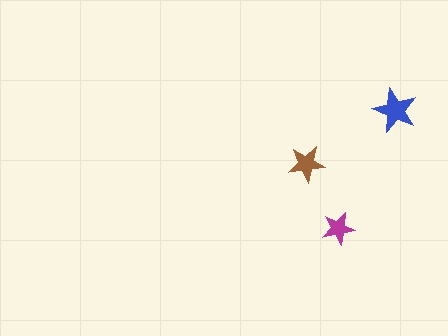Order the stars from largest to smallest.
the blue one, the brown one, the magenta one.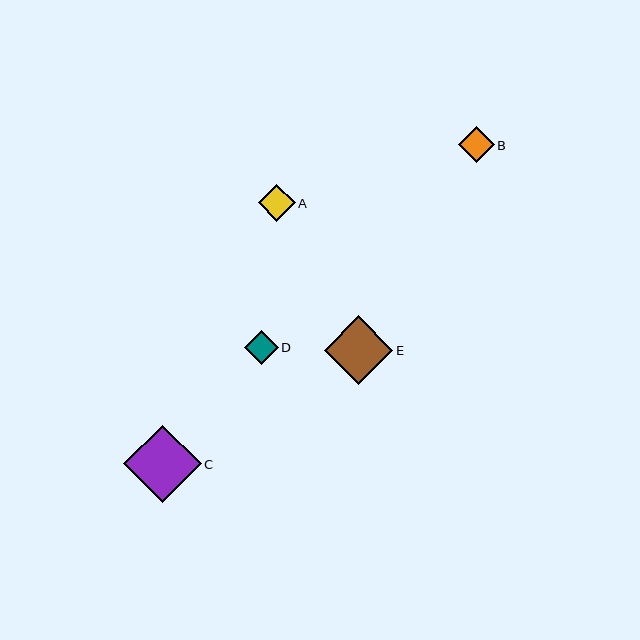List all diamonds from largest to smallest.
From largest to smallest: C, E, A, B, D.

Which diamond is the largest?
Diamond C is the largest with a size of approximately 78 pixels.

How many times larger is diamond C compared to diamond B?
Diamond C is approximately 2.2 times the size of diamond B.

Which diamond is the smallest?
Diamond D is the smallest with a size of approximately 33 pixels.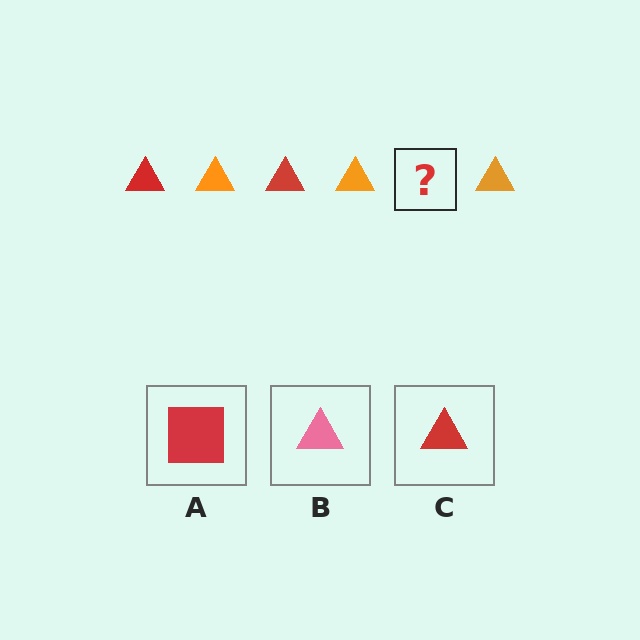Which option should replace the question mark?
Option C.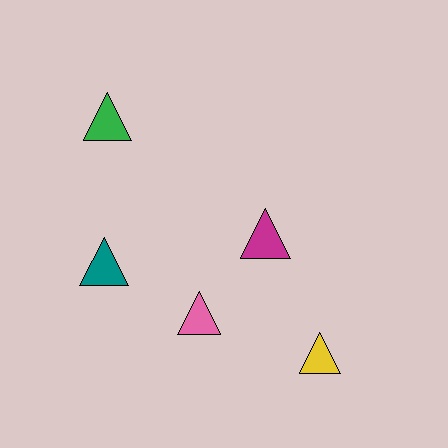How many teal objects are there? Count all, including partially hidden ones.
There is 1 teal object.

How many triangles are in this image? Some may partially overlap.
There are 5 triangles.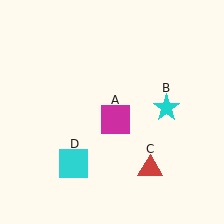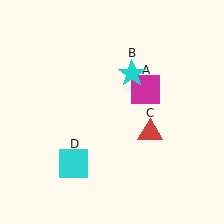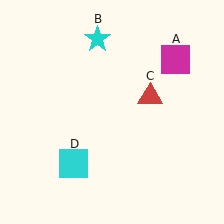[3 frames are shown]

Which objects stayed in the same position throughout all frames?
Cyan square (object D) remained stationary.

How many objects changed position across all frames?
3 objects changed position: magenta square (object A), cyan star (object B), red triangle (object C).